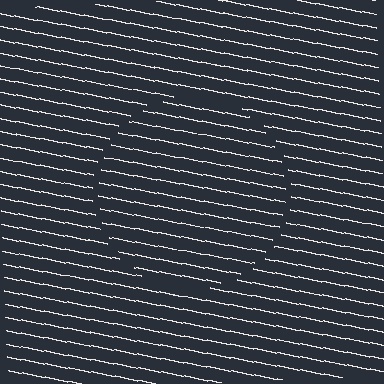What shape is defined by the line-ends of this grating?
An illusory circle. The interior of the shape contains the same grating, shifted by half a period — the contour is defined by the phase discontinuity where line-ends from the inner and outer gratings abut.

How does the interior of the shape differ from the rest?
The interior of the shape contains the same grating, shifted by half a period — the contour is defined by the phase discontinuity where line-ends from the inner and outer gratings abut.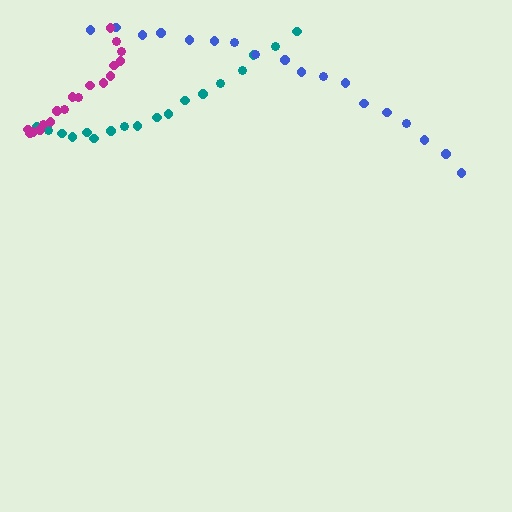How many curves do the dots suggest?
There are 3 distinct paths.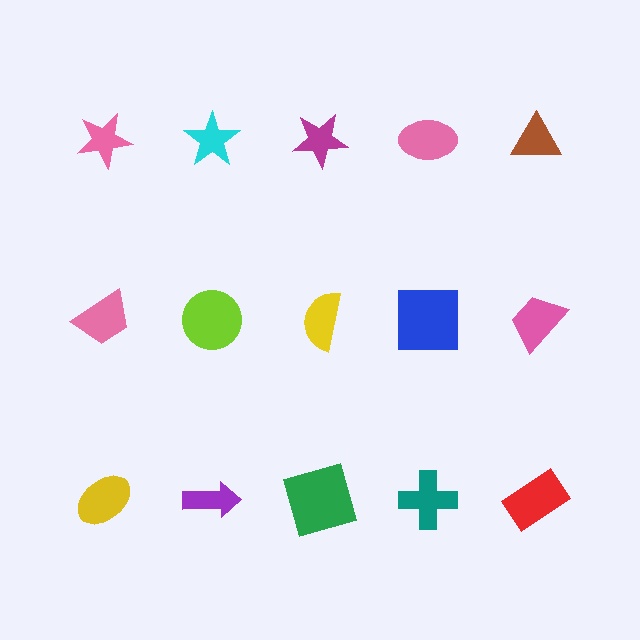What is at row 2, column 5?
A pink trapezoid.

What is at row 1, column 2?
A cyan star.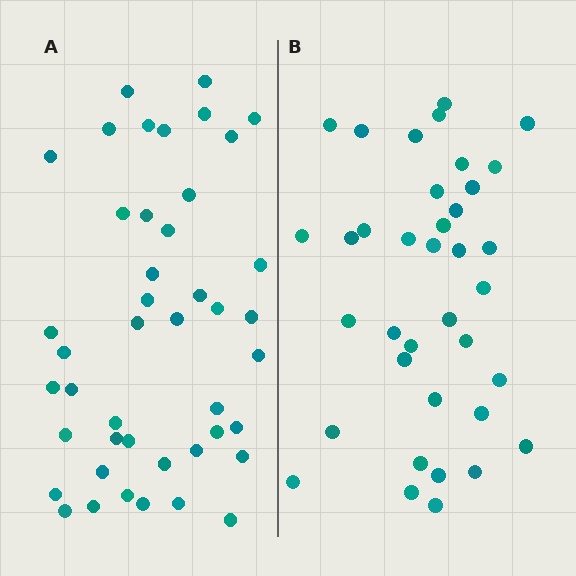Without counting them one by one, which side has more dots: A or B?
Region A (the left region) has more dots.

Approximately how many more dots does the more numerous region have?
Region A has roughly 8 or so more dots than region B.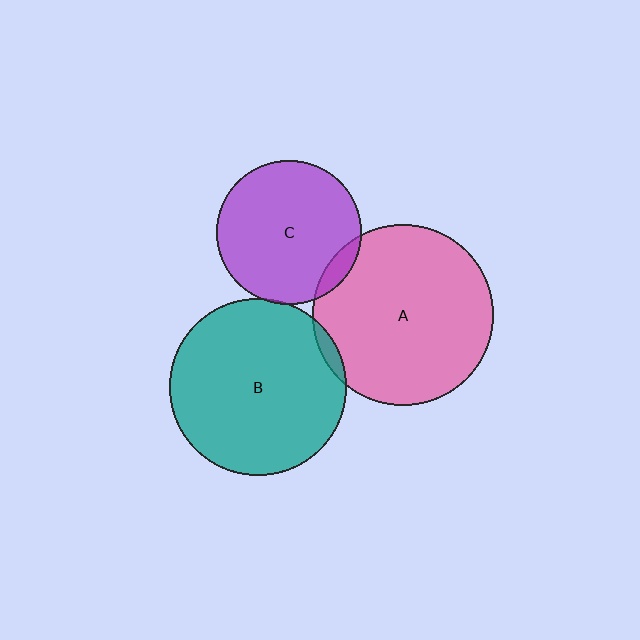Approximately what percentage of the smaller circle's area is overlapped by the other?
Approximately 5%.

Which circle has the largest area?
Circle A (pink).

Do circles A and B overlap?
Yes.